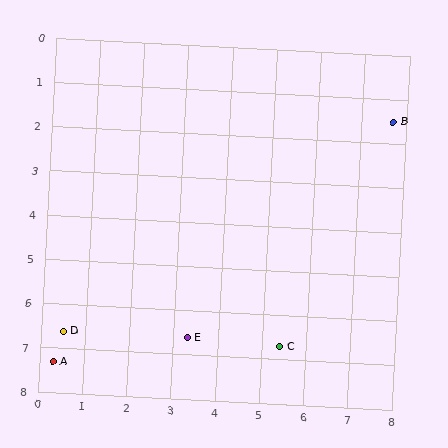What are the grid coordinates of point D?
Point D is at approximately (0.5, 6.6).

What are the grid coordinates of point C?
Point C is at approximately (5.4, 6.7).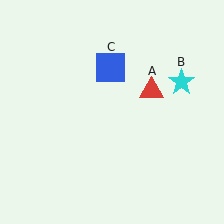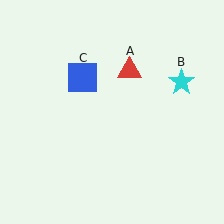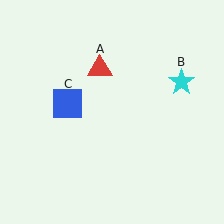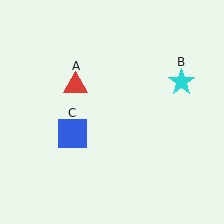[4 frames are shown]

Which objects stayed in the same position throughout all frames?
Cyan star (object B) remained stationary.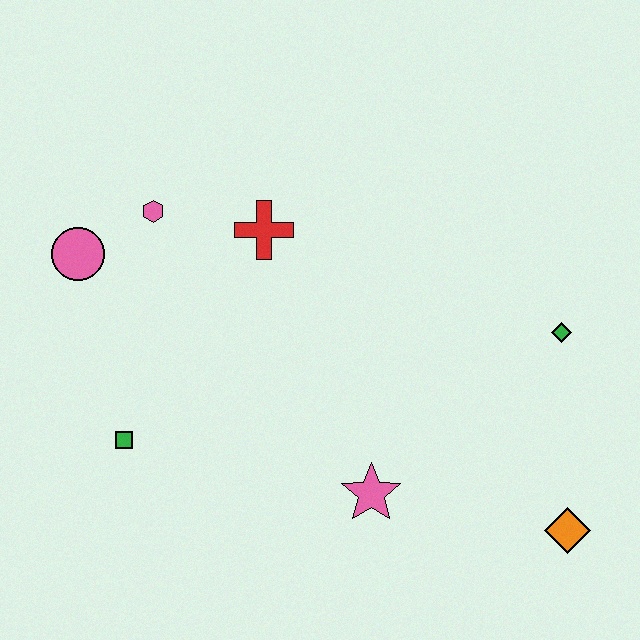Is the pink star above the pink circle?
No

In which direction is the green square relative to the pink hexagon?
The green square is below the pink hexagon.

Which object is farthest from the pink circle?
The orange diamond is farthest from the pink circle.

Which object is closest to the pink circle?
The pink hexagon is closest to the pink circle.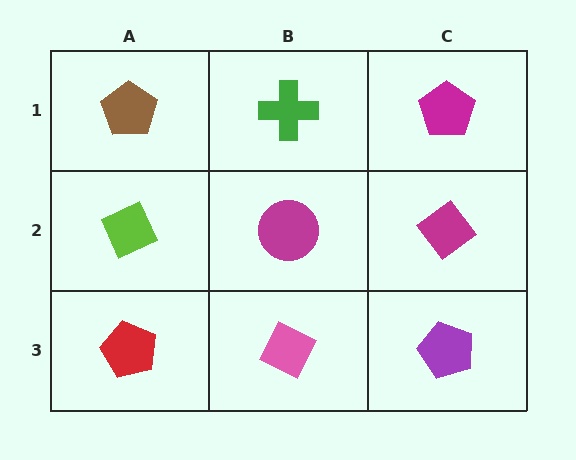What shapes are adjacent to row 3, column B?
A magenta circle (row 2, column B), a red pentagon (row 3, column A), a purple pentagon (row 3, column C).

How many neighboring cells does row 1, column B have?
3.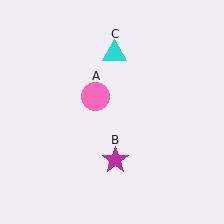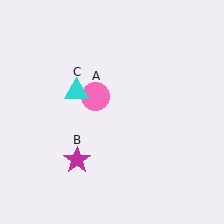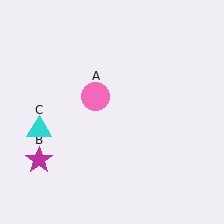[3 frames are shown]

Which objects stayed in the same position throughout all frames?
Pink circle (object A) remained stationary.